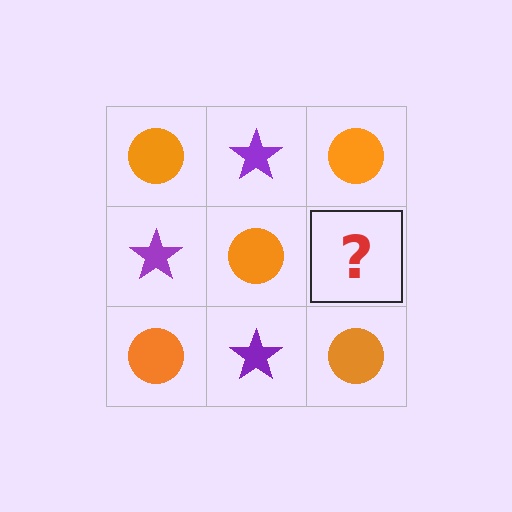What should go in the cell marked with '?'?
The missing cell should contain a purple star.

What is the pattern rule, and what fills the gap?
The rule is that it alternates orange circle and purple star in a checkerboard pattern. The gap should be filled with a purple star.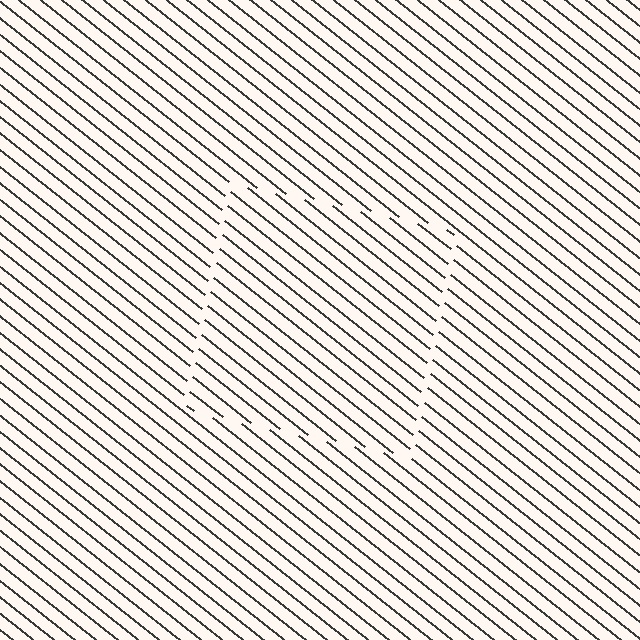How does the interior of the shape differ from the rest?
The interior of the shape contains the same grating, shifted by half a period — the contour is defined by the phase discontinuity where line-ends from the inner and outer gratings abut.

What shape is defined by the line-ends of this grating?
An illusory square. The interior of the shape contains the same grating, shifted by half a period — the contour is defined by the phase discontinuity where line-ends from the inner and outer gratings abut.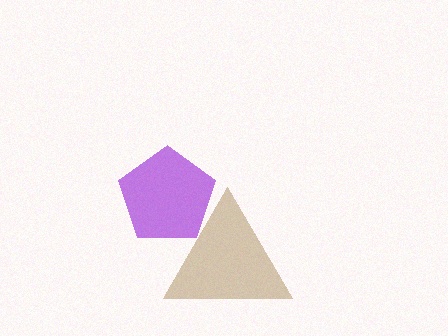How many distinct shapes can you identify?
There are 2 distinct shapes: a brown triangle, a purple pentagon.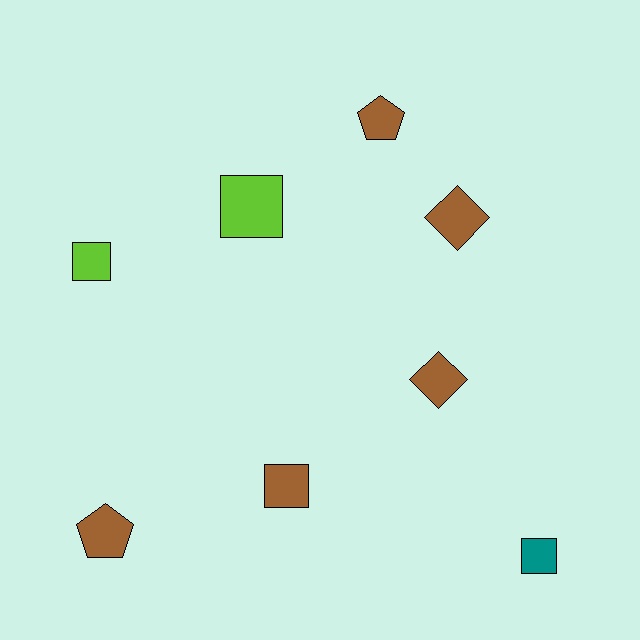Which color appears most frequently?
Brown, with 5 objects.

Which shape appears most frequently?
Square, with 4 objects.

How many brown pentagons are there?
There are 2 brown pentagons.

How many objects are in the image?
There are 8 objects.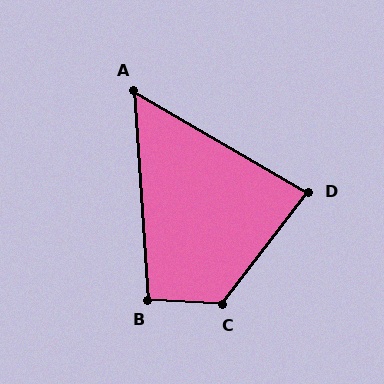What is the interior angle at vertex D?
Approximately 83 degrees (acute).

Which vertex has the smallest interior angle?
A, at approximately 56 degrees.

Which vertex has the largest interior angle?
C, at approximately 124 degrees.